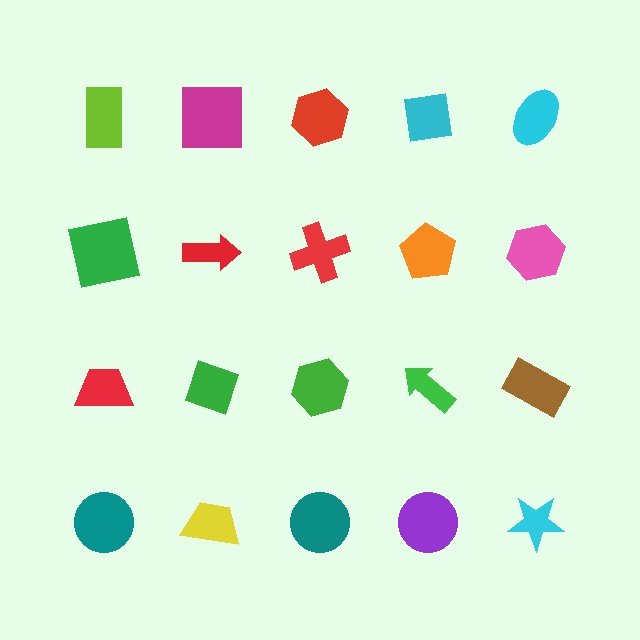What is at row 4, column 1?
A teal circle.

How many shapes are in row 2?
5 shapes.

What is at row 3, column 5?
A brown rectangle.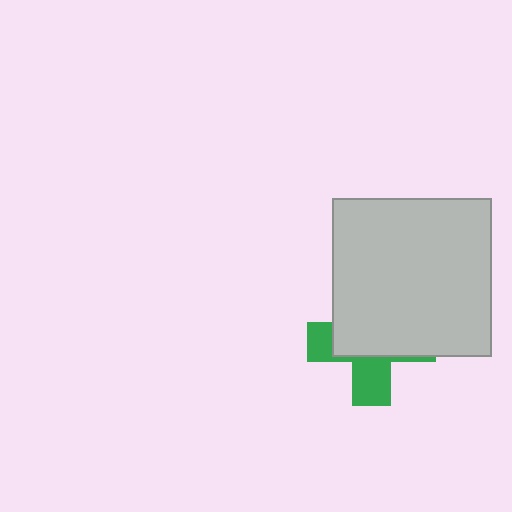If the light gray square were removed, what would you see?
You would see the complete green cross.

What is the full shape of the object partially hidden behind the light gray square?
The partially hidden object is a green cross.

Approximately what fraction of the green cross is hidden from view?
Roughly 64% of the green cross is hidden behind the light gray square.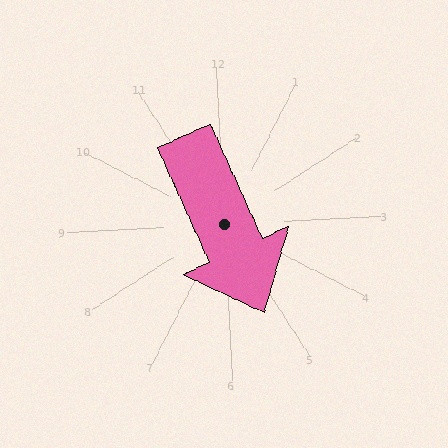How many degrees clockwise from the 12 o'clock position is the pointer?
Approximately 159 degrees.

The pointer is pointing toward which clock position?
Roughly 5 o'clock.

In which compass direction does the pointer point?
South.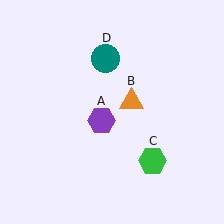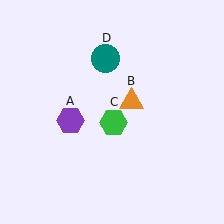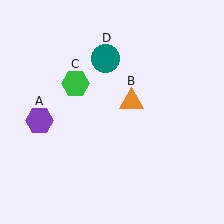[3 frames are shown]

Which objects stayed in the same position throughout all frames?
Orange triangle (object B) and teal circle (object D) remained stationary.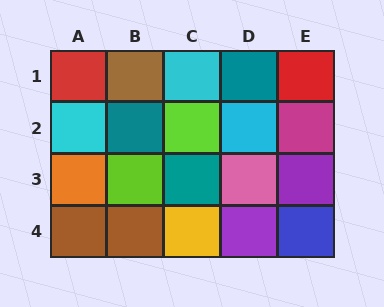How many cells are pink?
1 cell is pink.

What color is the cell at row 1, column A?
Red.